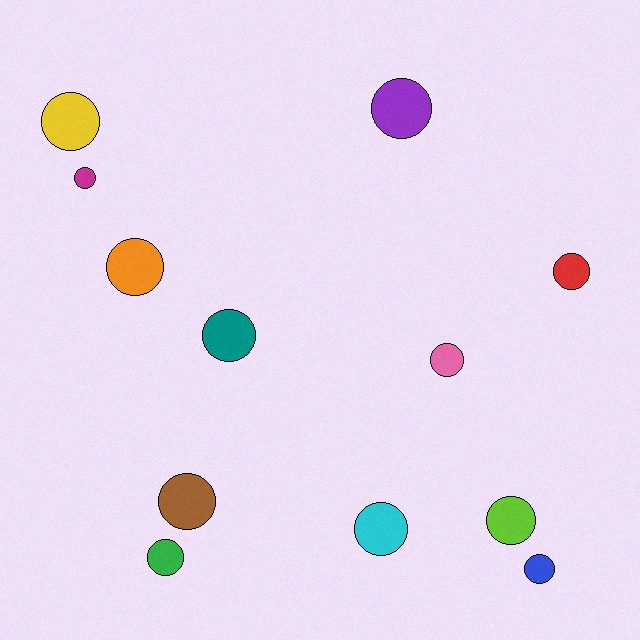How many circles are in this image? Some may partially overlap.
There are 12 circles.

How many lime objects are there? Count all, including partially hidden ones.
There is 1 lime object.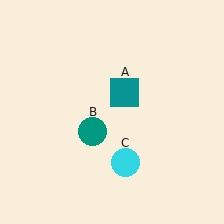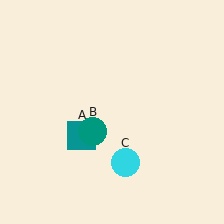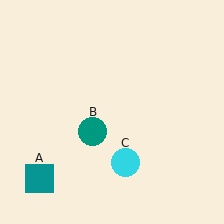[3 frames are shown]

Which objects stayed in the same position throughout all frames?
Teal circle (object B) and cyan circle (object C) remained stationary.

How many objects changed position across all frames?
1 object changed position: teal square (object A).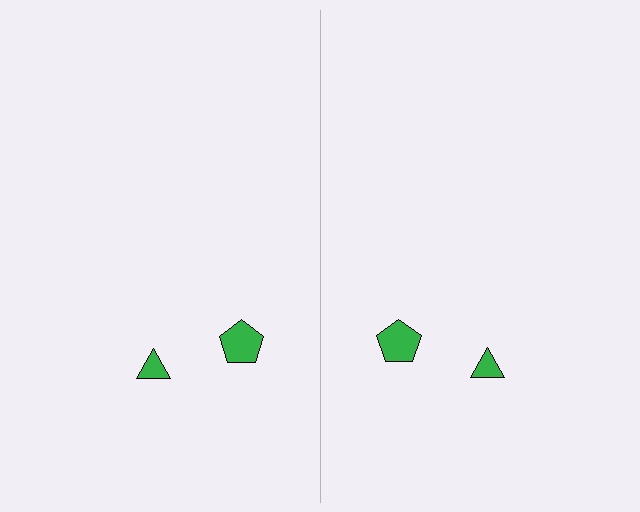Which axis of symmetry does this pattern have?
The pattern has a vertical axis of symmetry running through the center of the image.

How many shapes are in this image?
There are 4 shapes in this image.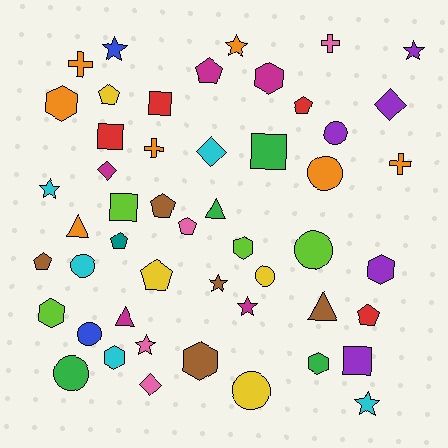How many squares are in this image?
There are 5 squares.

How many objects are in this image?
There are 50 objects.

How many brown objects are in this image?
There are 5 brown objects.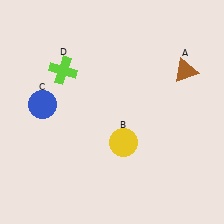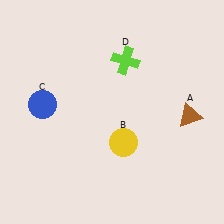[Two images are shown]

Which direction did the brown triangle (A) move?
The brown triangle (A) moved down.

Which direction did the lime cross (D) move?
The lime cross (D) moved right.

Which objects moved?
The objects that moved are: the brown triangle (A), the lime cross (D).